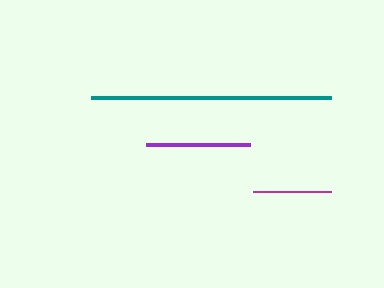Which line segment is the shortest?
The magenta line is the shortest at approximately 78 pixels.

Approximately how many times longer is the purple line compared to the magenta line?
The purple line is approximately 1.3 times the length of the magenta line.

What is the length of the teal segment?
The teal segment is approximately 240 pixels long.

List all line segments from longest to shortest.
From longest to shortest: teal, purple, magenta.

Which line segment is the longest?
The teal line is the longest at approximately 240 pixels.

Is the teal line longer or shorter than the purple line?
The teal line is longer than the purple line.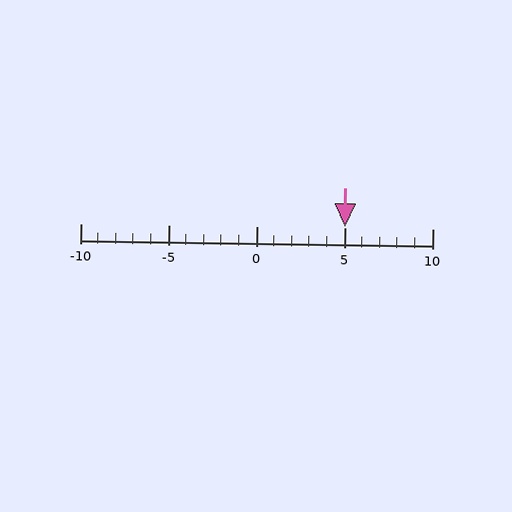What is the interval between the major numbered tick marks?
The major tick marks are spaced 5 units apart.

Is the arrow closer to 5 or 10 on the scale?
The arrow is closer to 5.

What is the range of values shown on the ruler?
The ruler shows values from -10 to 10.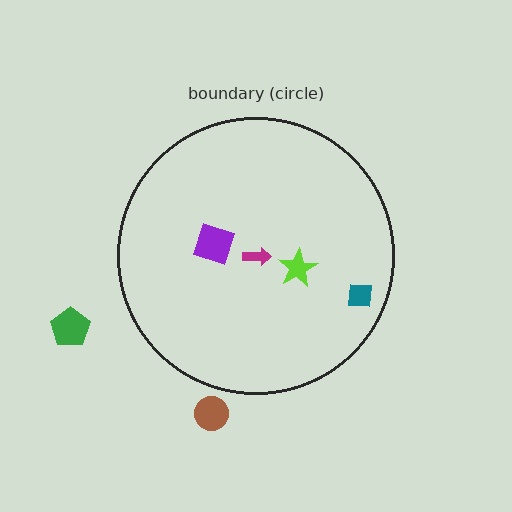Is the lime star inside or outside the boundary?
Inside.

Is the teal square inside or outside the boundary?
Inside.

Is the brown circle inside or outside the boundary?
Outside.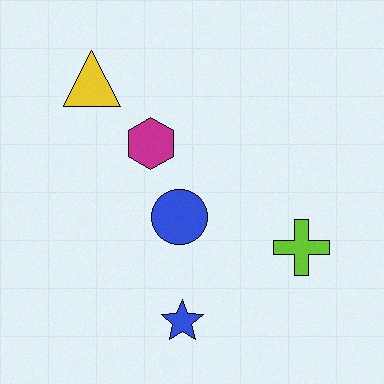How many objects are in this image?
There are 5 objects.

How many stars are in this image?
There is 1 star.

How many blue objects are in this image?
There are 2 blue objects.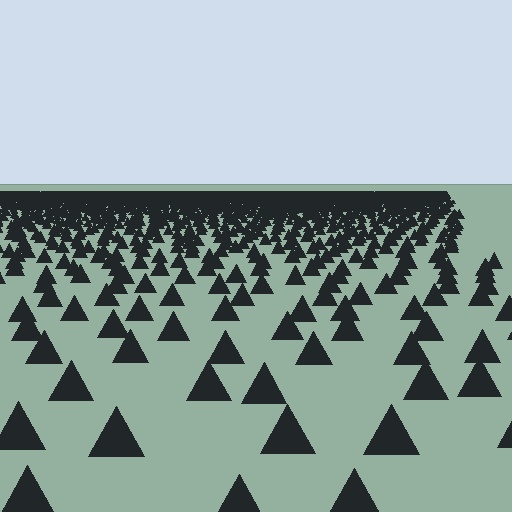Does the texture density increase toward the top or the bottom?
Density increases toward the top.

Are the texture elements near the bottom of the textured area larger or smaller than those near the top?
Larger. Near the bottom, elements are closer to the viewer and appear at a bigger on-screen size.